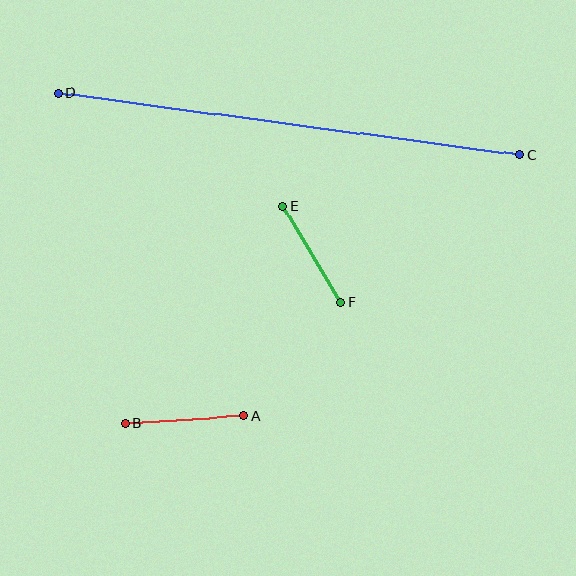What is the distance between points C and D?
The distance is approximately 466 pixels.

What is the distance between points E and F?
The distance is approximately 111 pixels.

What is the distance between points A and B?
The distance is approximately 119 pixels.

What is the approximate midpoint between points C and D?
The midpoint is at approximately (289, 124) pixels.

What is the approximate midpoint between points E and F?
The midpoint is at approximately (312, 254) pixels.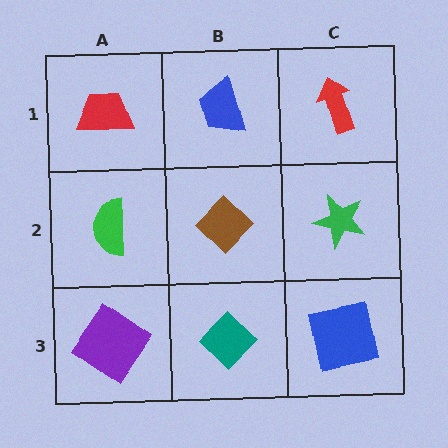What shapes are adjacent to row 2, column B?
A blue trapezoid (row 1, column B), a teal diamond (row 3, column B), a green semicircle (row 2, column A), a green star (row 2, column C).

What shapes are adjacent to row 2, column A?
A red trapezoid (row 1, column A), a purple diamond (row 3, column A), a brown diamond (row 2, column B).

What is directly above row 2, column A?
A red trapezoid.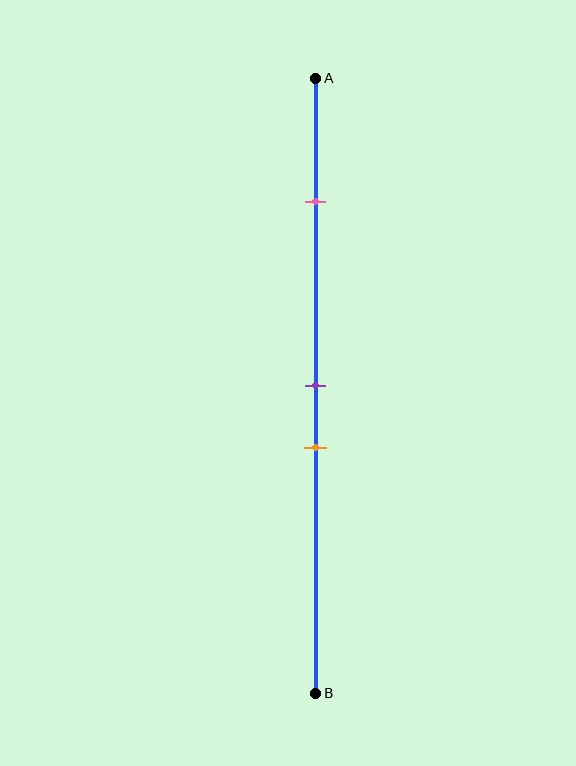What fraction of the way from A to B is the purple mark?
The purple mark is approximately 50% (0.5) of the way from A to B.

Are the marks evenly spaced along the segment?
No, the marks are not evenly spaced.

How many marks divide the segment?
There are 3 marks dividing the segment.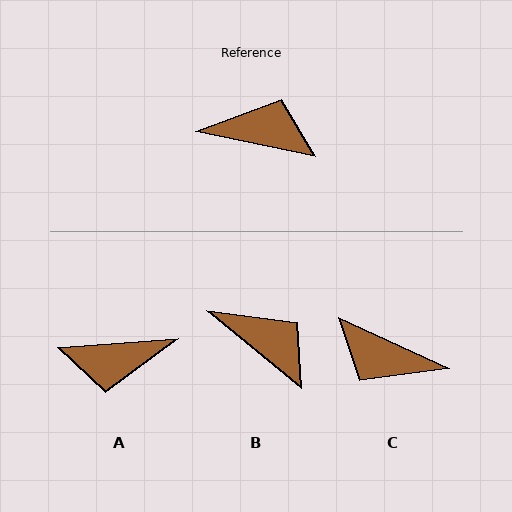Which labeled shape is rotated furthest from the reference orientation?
C, about 167 degrees away.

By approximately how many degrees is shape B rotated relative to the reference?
Approximately 28 degrees clockwise.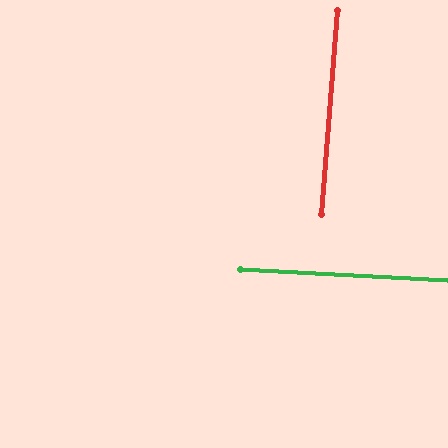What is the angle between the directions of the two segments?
Approximately 88 degrees.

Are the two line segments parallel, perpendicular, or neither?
Perpendicular — they meet at approximately 88°.